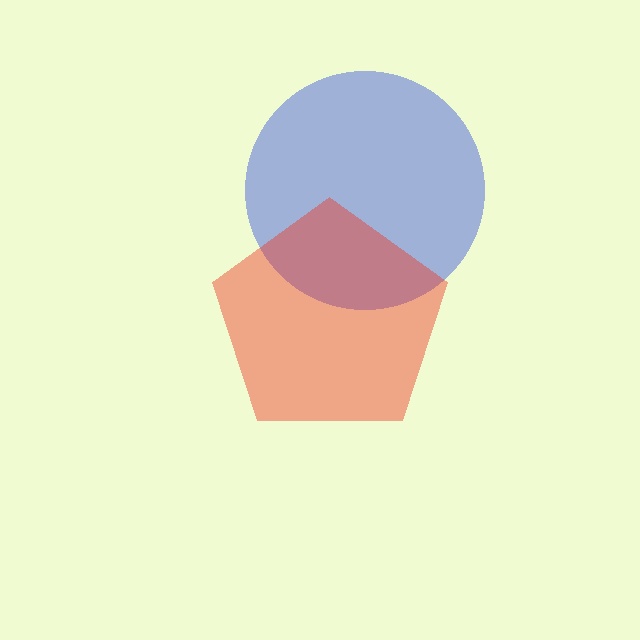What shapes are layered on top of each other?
The layered shapes are: a blue circle, a red pentagon.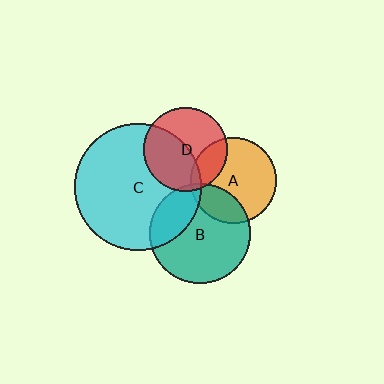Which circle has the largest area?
Circle C (cyan).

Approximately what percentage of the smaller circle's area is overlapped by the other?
Approximately 25%.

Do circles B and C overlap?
Yes.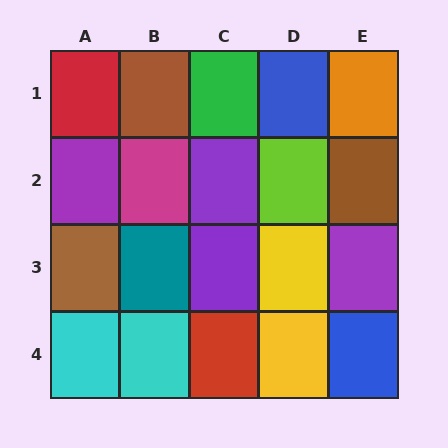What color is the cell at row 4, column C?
Red.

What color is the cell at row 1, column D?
Blue.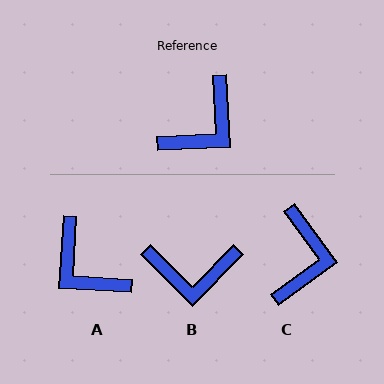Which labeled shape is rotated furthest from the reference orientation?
A, about 96 degrees away.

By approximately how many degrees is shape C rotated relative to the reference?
Approximately 33 degrees counter-clockwise.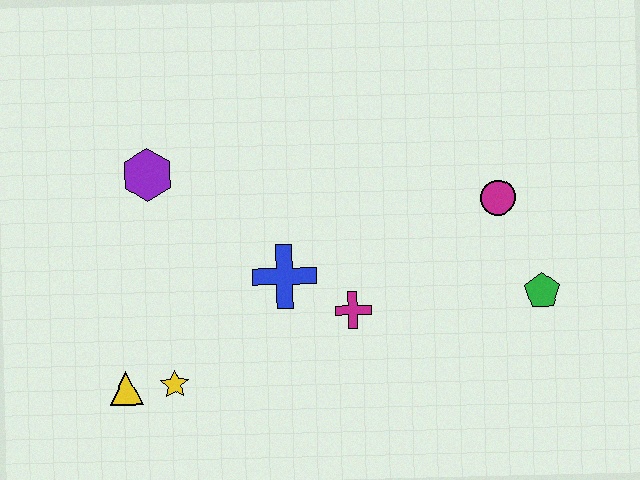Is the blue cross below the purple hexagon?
Yes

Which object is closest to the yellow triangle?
The yellow star is closest to the yellow triangle.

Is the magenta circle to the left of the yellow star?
No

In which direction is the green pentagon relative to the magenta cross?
The green pentagon is to the right of the magenta cross.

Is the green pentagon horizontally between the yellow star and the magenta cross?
No